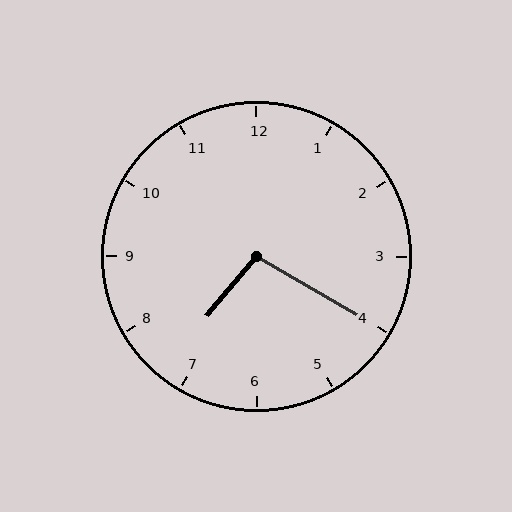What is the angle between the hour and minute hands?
Approximately 100 degrees.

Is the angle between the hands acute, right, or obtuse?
It is obtuse.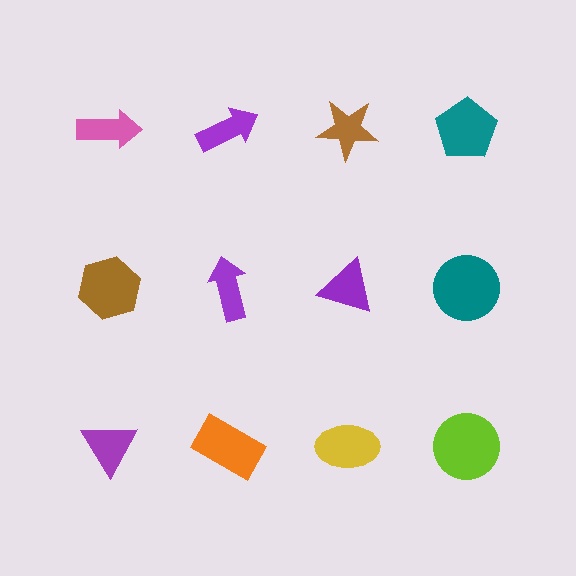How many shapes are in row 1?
4 shapes.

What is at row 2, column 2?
A purple arrow.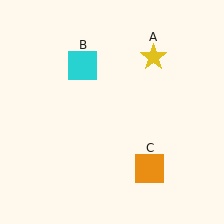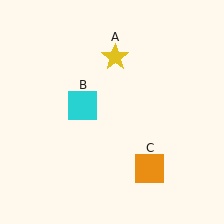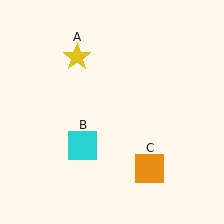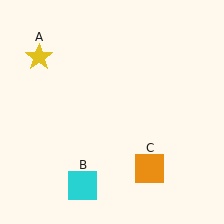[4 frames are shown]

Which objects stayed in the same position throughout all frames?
Orange square (object C) remained stationary.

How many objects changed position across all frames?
2 objects changed position: yellow star (object A), cyan square (object B).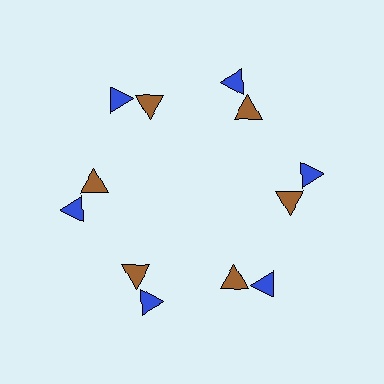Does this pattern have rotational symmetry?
Yes, this pattern has 6-fold rotational symmetry. It looks the same after rotating 60 degrees around the center.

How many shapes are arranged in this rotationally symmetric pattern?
There are 12 shapes, arranged in 6 groups of 2.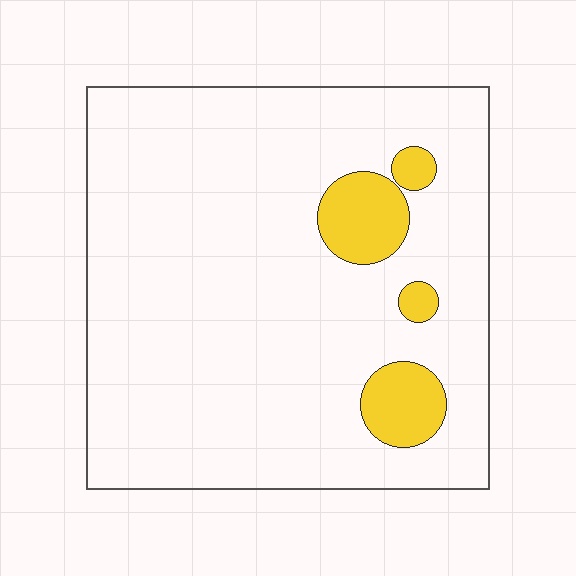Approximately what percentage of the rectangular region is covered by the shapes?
Approximately 10%.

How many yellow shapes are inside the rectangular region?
4.